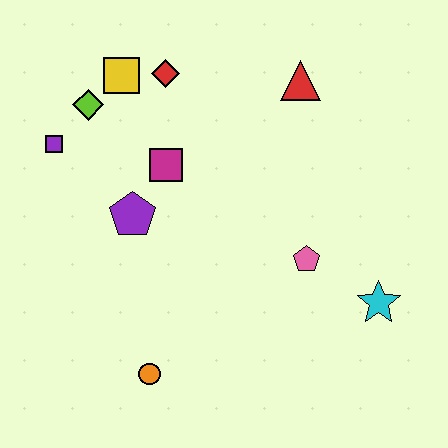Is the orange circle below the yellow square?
Yes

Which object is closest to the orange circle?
The purple pentagon is closest to the orange circle.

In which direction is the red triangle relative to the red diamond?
The red triangle is to the right of the red diamond.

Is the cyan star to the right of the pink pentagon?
Yes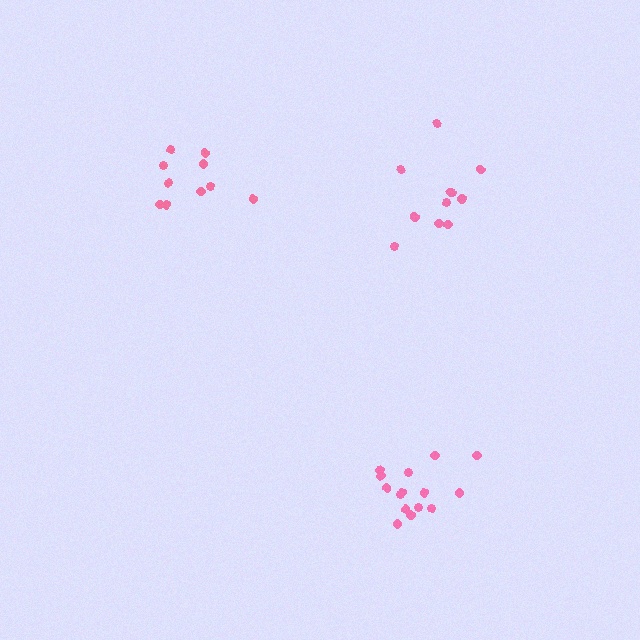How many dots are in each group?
Group 1: 10 dots, Group 2: 15 dots, Group 3: 11 dots (36 total).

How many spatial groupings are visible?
There are 3 spatial groupings.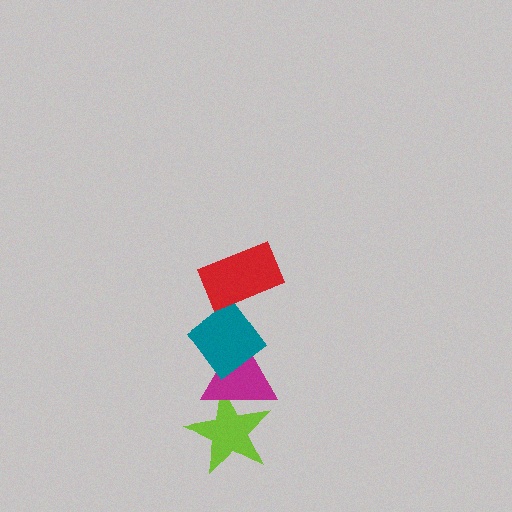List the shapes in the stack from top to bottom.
From top to bottom: the red rectangle, the teal diamond, the magenta triangle, the lime star.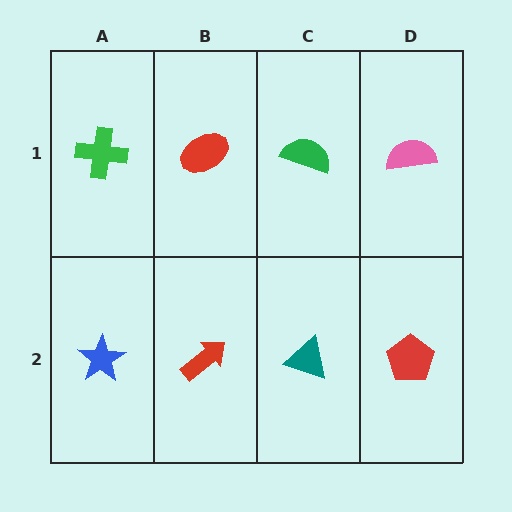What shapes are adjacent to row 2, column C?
A green semicircle (row 1, column C), a red arrow (row 2, column B), a red pentagon (row 2, column D).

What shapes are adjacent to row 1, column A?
A blue star (row 2, column A), a red ellipse (row 1, column B).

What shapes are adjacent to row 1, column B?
A red arrow (row 2, column B), a green cross (row 1, column A), a green semicircle (row 1, column C).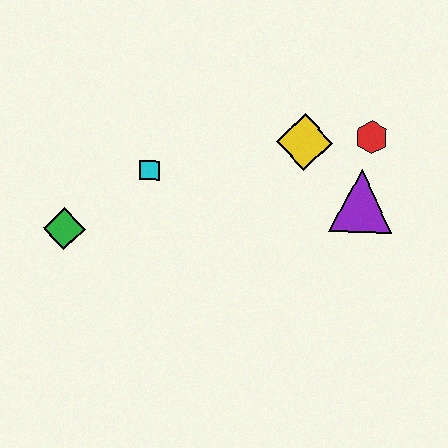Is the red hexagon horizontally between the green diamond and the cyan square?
No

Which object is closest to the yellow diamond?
The red hexagon is closest to the yellow diamond.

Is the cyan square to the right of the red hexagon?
No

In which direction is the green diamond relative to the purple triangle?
The green diamond is to the left of the purple triangle.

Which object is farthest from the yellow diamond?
The green diamond is farthest from the yellow diamond.